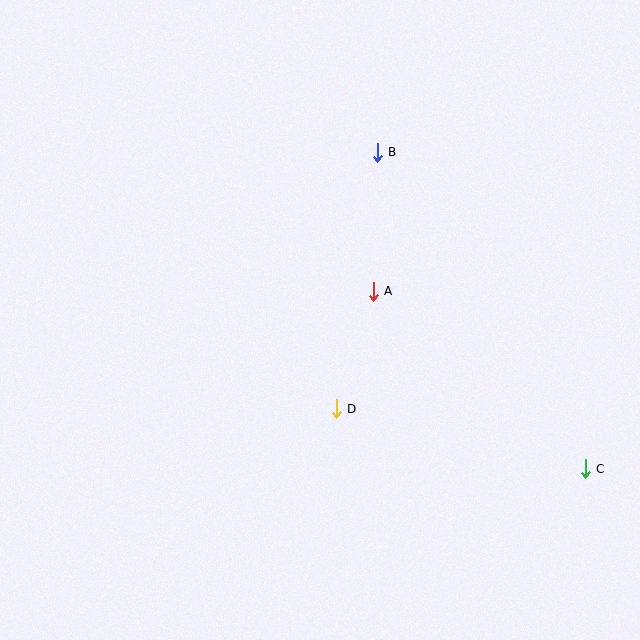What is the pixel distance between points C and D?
The distance between C and D is 256 pixels.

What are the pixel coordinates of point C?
Point C is at (585, 469).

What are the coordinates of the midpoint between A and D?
The midpoint between A and D is at (355, 350).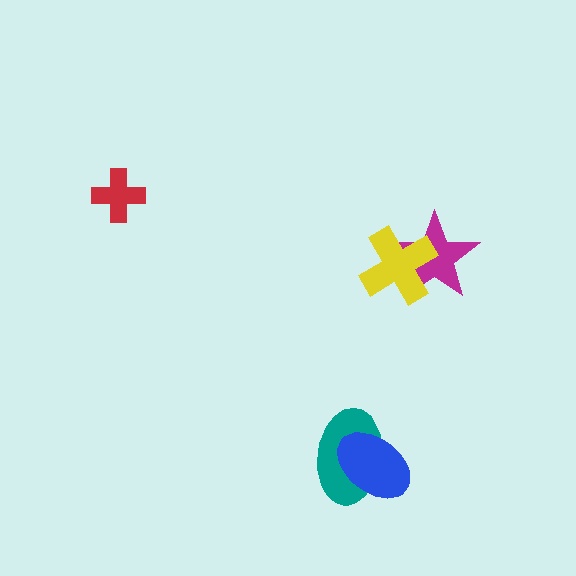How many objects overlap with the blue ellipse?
1 object overlaps with the blue ellipse.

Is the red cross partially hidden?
No, no other shape covers it.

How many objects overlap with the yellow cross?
1 object overlaps with the yellow cross.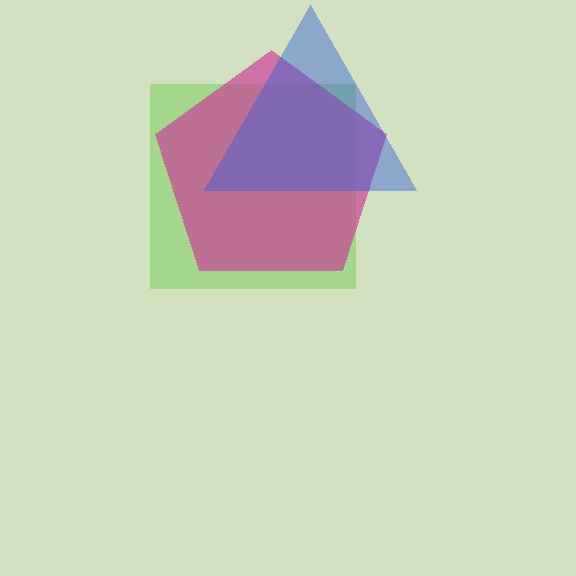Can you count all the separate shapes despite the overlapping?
Yes, there are 3 separate shapes.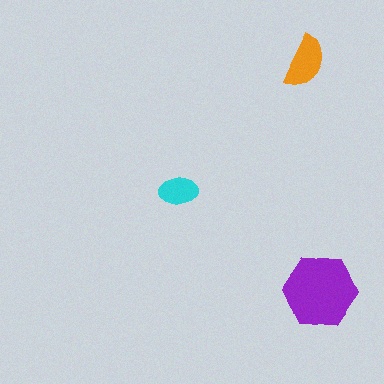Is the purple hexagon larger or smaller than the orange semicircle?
Larger.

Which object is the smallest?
The cyan ellipse.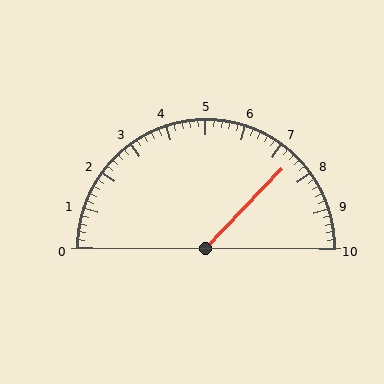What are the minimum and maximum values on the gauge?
The gauge ranges from 0 to 10.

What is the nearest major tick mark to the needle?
The nearest major tick mark is 7.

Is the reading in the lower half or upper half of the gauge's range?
The reading is in the upper half of the range (0 to 10).